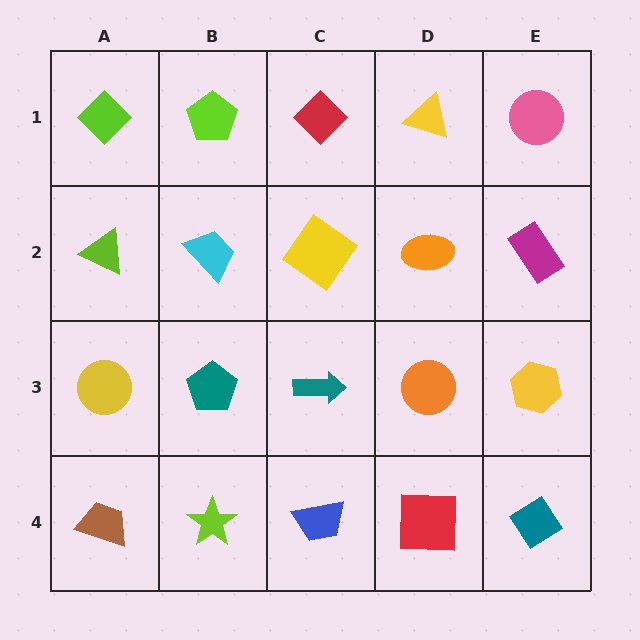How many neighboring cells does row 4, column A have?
2.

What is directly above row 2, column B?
A lime pentagon.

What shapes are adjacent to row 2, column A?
A lime diamond (row 1, column A), a yellow circle (row 3, column A), a cyan trapezoid (row 2, column B).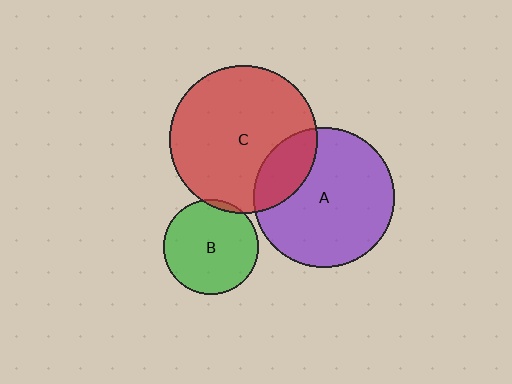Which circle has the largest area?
Circle C (red).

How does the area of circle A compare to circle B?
Approximately 2.2 times.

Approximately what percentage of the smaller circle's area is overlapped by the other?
Approximately 20%.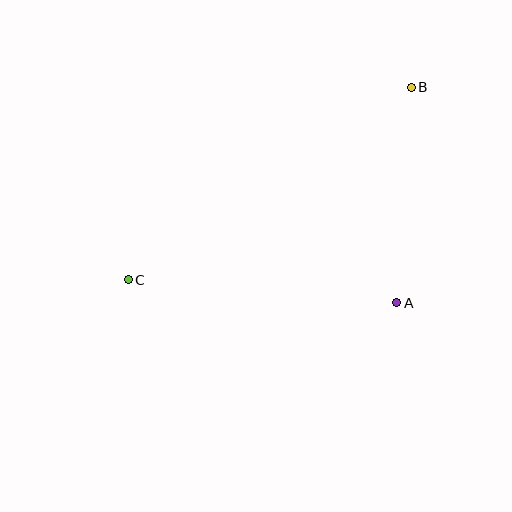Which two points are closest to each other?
Points A and B are closest to each other.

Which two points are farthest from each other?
Points B and C are farthest from each other.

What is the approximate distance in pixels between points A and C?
The distance between A and C is approximately 270 pixels.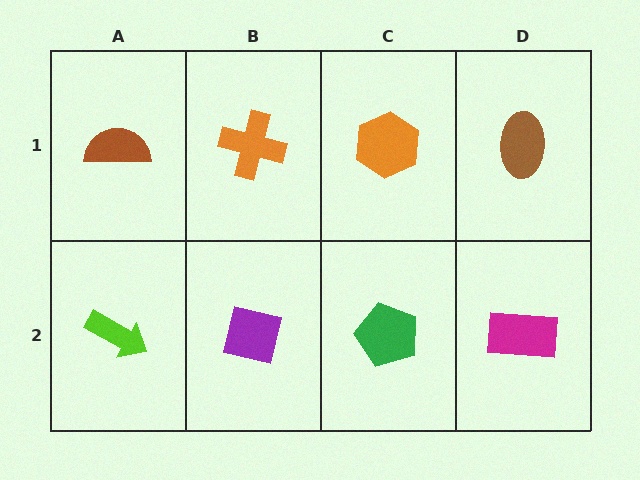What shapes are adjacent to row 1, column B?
A purple square (row 2, column B), a brown semicircle (row 1, column A), an orange hexagon (row 1, column C).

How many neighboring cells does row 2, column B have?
3.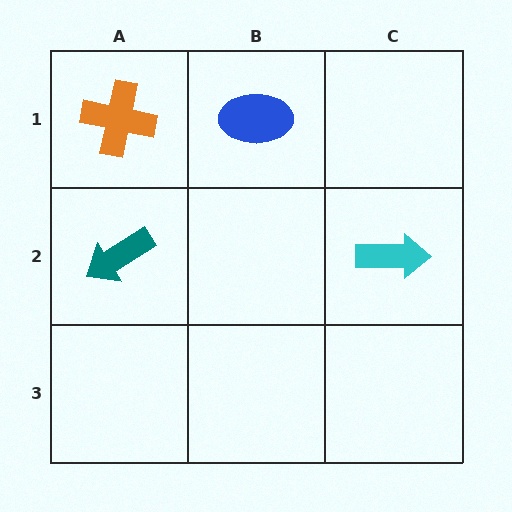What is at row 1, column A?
An orange cross.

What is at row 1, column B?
A blue ellipse.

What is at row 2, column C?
A cyan arrow.